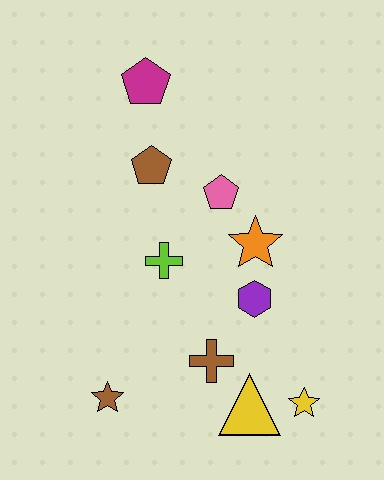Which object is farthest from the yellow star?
The magenta pentagon is farthest from the yellow star.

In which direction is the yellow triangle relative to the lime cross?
The yellow triangle is below the lime cross.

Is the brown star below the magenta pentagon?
Yes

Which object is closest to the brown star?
The brown cross is closest to the brown star.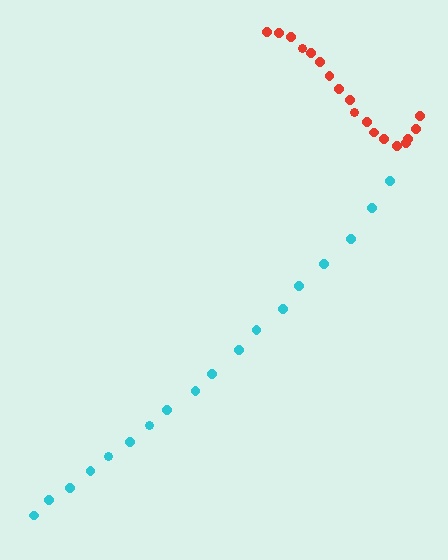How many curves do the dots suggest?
There are 2 distinct paths.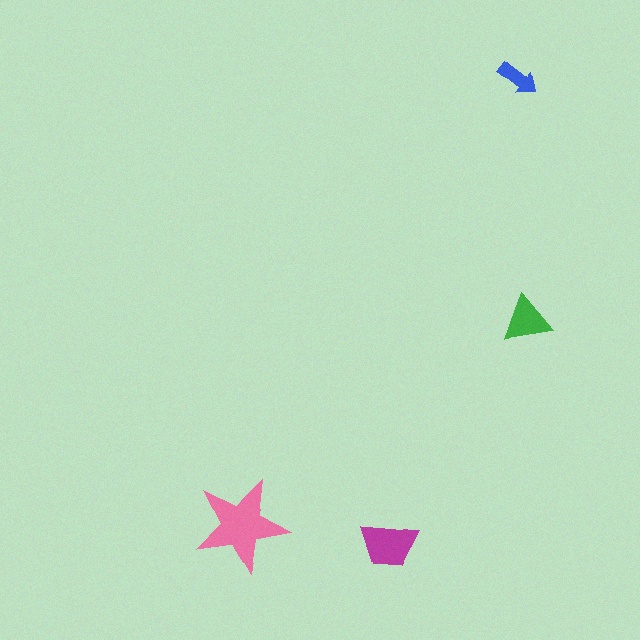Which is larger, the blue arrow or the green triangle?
The green triangle.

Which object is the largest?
The pink star.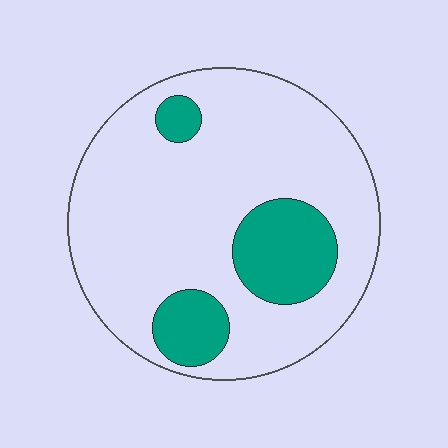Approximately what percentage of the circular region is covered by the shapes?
Approximately 20%.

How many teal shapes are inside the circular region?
3.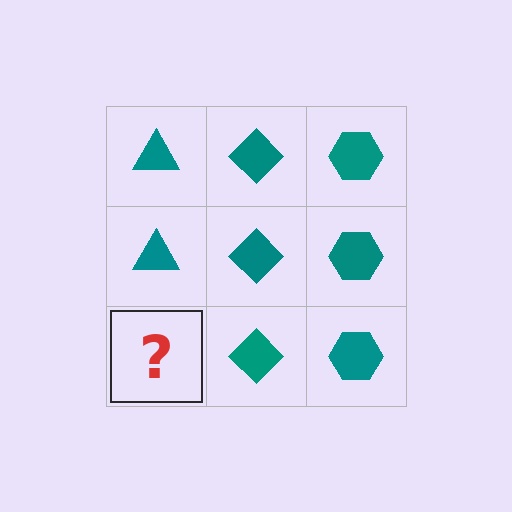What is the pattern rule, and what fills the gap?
The rule is that each column has a consistent shape. The gap should be filled with a teal triangle.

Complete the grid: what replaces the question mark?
The question mark should be replaced with a teal triangle.